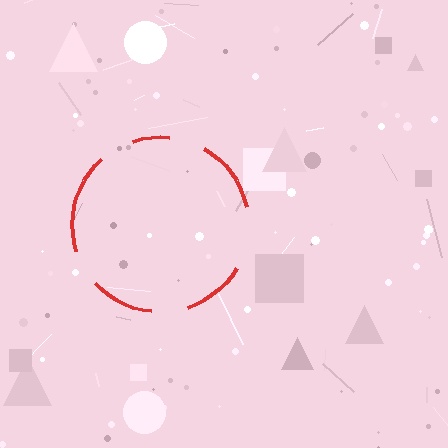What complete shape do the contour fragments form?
The contour fragments form a circle.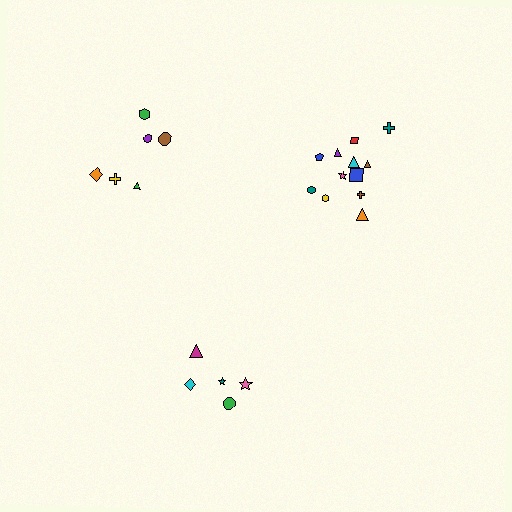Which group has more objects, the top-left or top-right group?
The top-right group.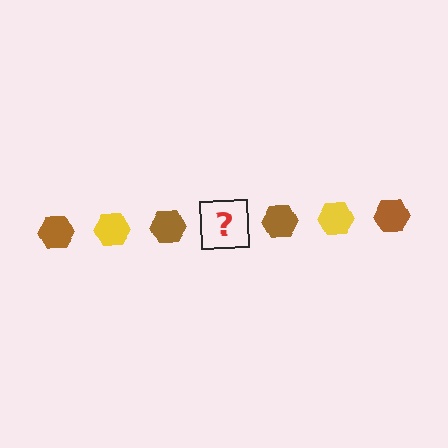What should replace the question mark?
The question mark should be replaced with a yellow hexagon.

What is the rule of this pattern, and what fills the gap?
The rule is that the pattern cycles through brown, yellow hexagons. The gap should be filled with a yellow hexagon.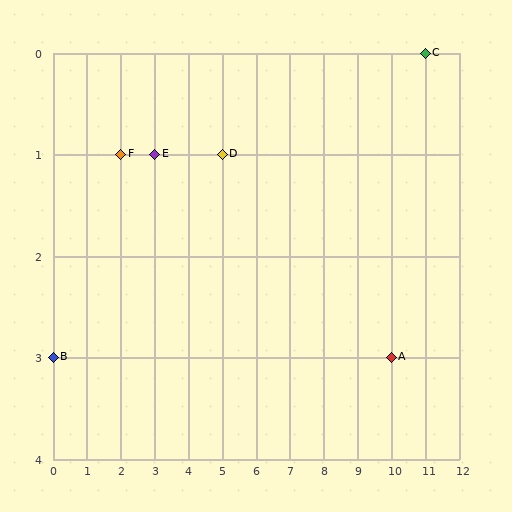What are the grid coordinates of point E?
Point E is at grid coordinates (3, 1).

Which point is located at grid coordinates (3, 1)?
Point E is at (3, 1).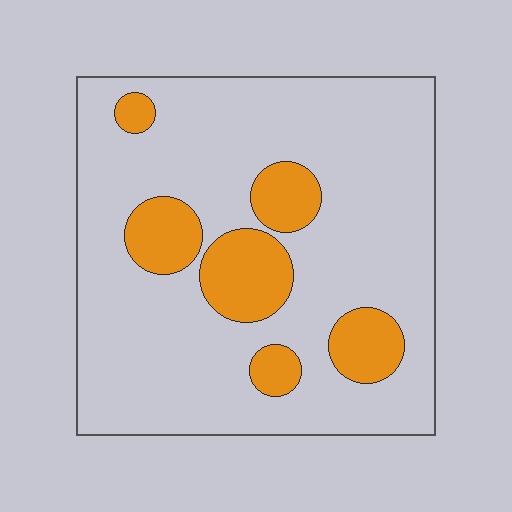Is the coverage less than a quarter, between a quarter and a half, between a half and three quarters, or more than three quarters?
Less than a quarter.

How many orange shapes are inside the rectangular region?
6.